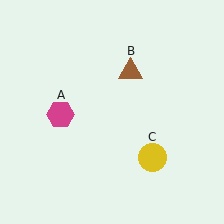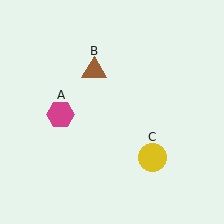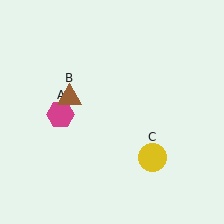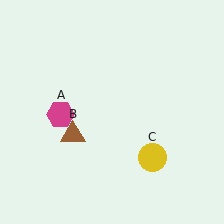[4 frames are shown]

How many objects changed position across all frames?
1 object changed position: brown triangle (object B).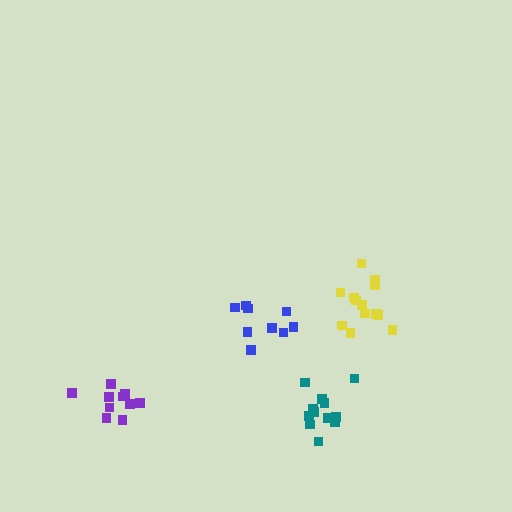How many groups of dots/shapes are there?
There are 4 groups.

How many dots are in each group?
Group 1: 10 dots, Group 2: 13 dots, Group 3: 9 dots, Group 4: 12 dots (44 total).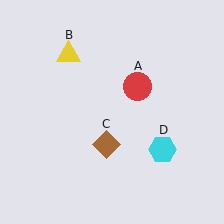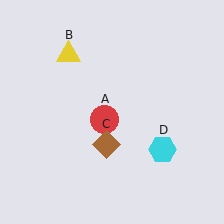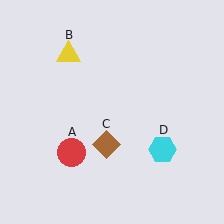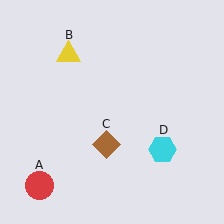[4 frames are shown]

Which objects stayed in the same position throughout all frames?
Yellow triangle (object B) and brown diamond (object C) and cyan hexagon (object D) remained stationary.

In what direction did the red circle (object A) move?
The red circle (object A) moved down and to the left.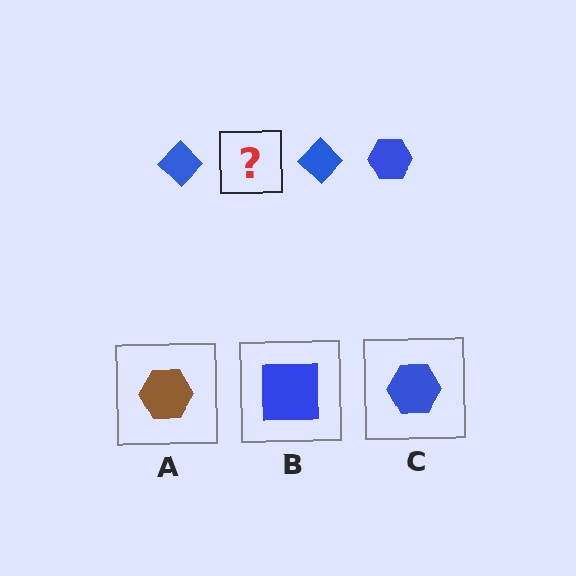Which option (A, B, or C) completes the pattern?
C.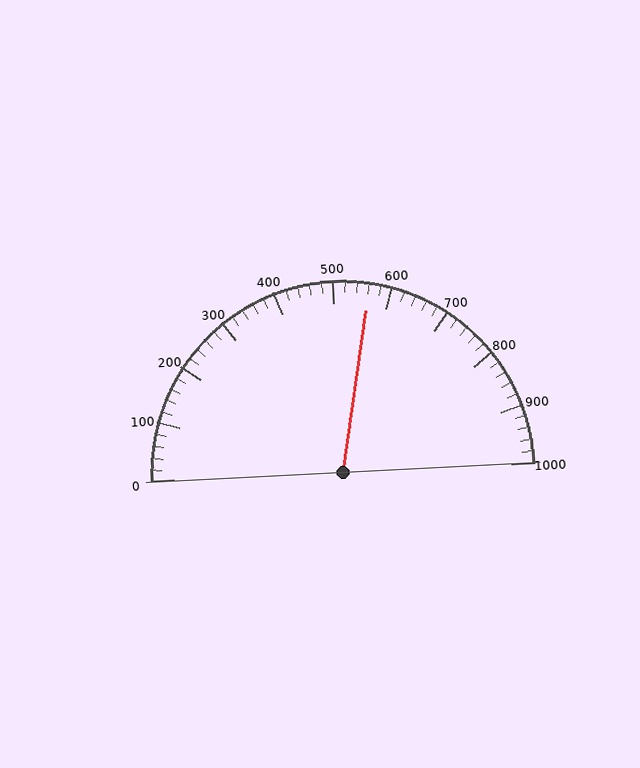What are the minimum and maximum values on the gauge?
The gauge ranges from 0 to 1000.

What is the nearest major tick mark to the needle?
The nearest major tick mark is 600.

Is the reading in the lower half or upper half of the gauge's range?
The reading is in the upper half of the range (0 to 1000).